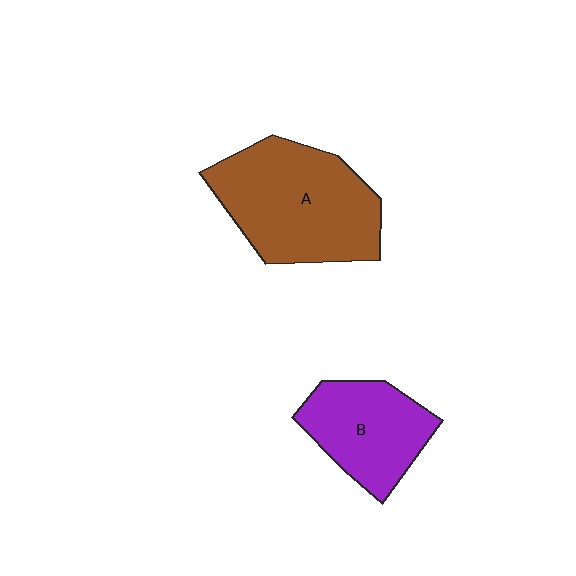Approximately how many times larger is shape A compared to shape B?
Approximately 1.5 times.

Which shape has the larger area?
Shape A (brown).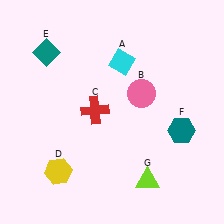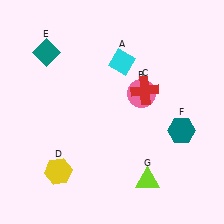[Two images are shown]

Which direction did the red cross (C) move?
The red cross (C) moved right.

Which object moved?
The red cross (C) moved right.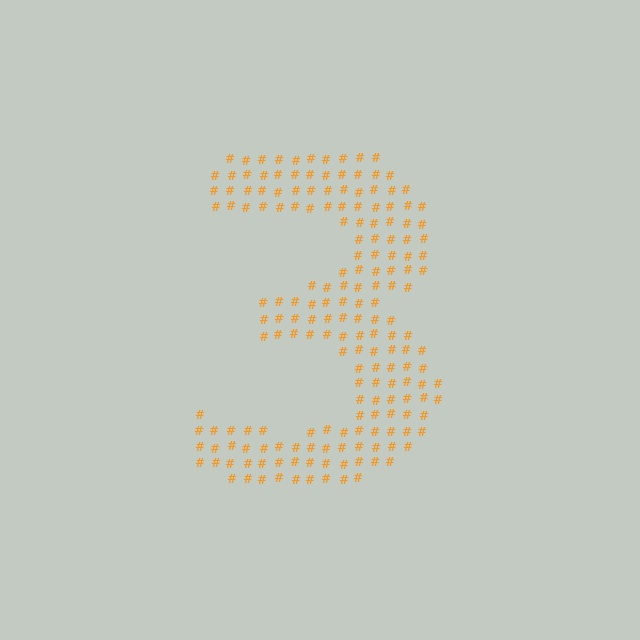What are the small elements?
The small elements are hash symbols.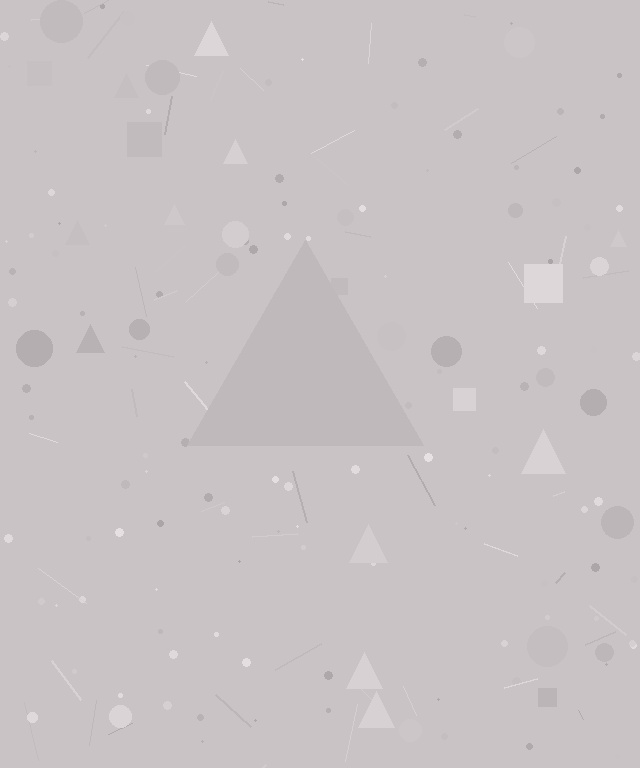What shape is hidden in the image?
A triangle is hidden in the image.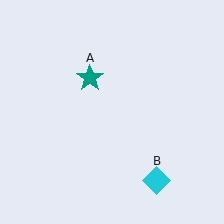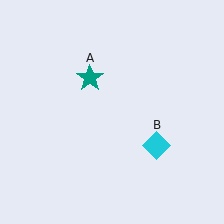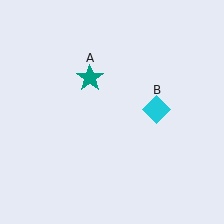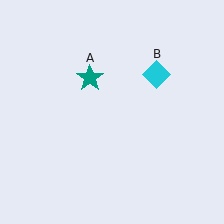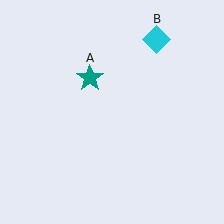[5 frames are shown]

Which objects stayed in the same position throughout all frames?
Teal star (object A) remained stationary.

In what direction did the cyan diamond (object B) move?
The cyan diamond (object B) moved up.